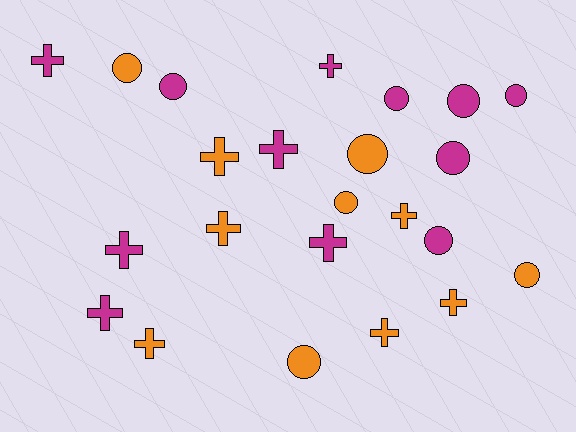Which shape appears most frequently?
Cross, with 12 objects.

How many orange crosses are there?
There are 6 orange crosses.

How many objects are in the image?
There are 23 objects.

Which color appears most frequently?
Magenta, with 12 objects.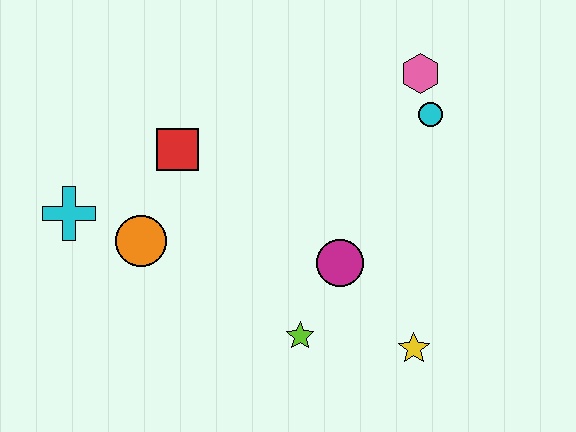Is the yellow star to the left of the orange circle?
No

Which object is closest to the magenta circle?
The lime star is closest to the magenta circle.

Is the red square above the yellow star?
Yes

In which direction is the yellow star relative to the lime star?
The yellow star is to the right of the lime star.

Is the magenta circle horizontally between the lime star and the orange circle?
No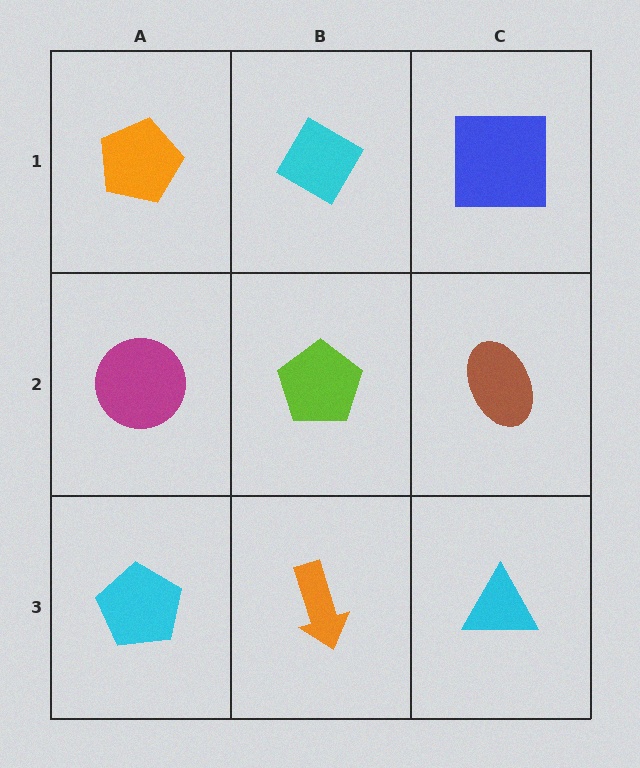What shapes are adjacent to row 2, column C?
A blue square (row 1, column C), a cyan triangle (row 3, column C), a lime pentagon (row 2, column B).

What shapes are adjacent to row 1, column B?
A lime pentagon (row 2, column B), an orange pentagon (row 1, column A), a blue square (row 1, column C).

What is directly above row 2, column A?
An orange pentagon.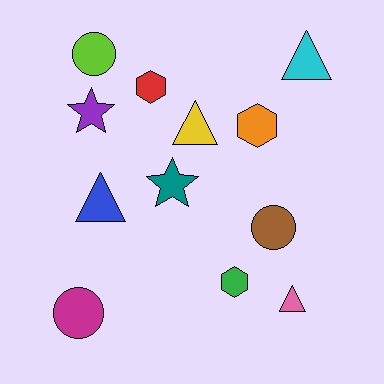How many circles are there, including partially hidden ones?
There are 3 circles.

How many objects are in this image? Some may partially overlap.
There are 12 objects.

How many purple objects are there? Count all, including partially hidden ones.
There is 1 purple object.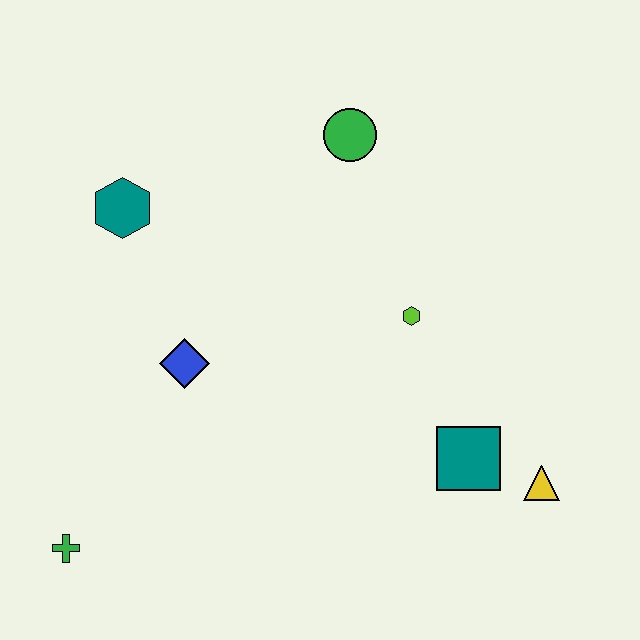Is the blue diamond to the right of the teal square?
No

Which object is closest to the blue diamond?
The teal hexagon is closest to the blue diamond.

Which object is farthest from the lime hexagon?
The green cross is farthest from the lime hexagon.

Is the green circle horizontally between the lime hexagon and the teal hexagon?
Yes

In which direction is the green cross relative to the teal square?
The green cross is to the left of the teal square.